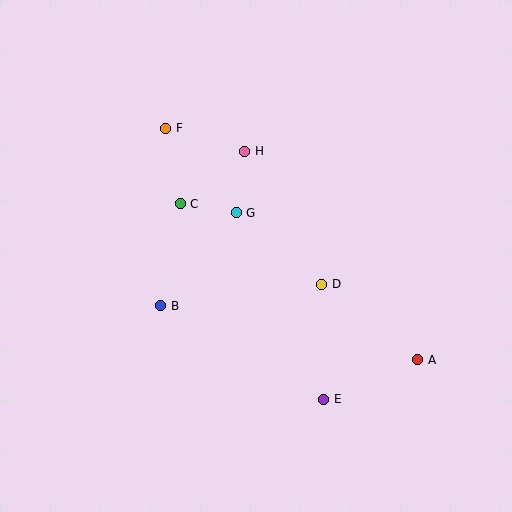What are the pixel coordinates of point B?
Point B is at (161, 306).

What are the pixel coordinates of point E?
Point E is at (324, 399).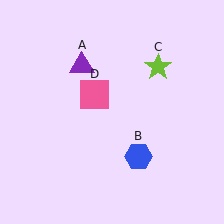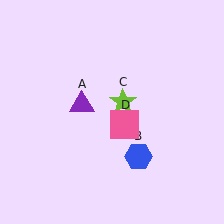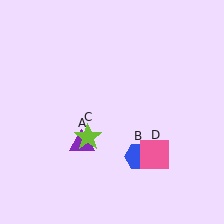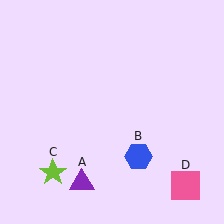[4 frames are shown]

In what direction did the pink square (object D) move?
The pink square (object D) moved down and to the right.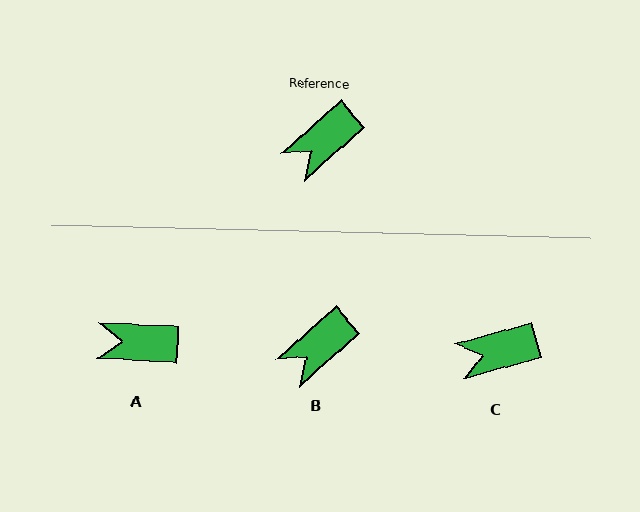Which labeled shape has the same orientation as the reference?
B.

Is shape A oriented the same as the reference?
No, it is off by about 45 degrees.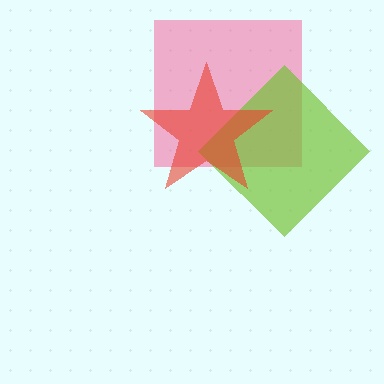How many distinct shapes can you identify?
There are 3 distinct shapes: a pink square, a lime diamond, a red star.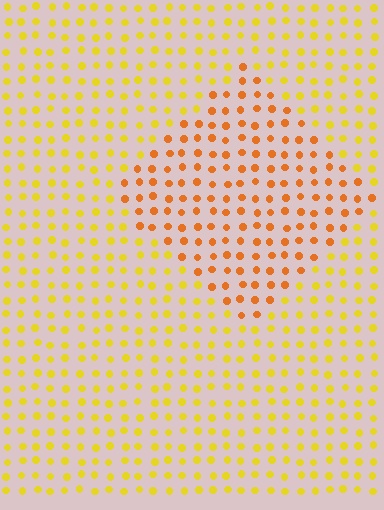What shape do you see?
I see a diamond.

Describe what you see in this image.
The image is filled with small yellow elements in a uniform arrangement. A diamond-shaped region is visible where the elements are tinted to a slightly different hue, forming a subtle color boundary.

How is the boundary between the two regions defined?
The boundary is defined purely by a slight shift in hue (about 31 degrees). Spacing, size, and orientation are identical on both sides.